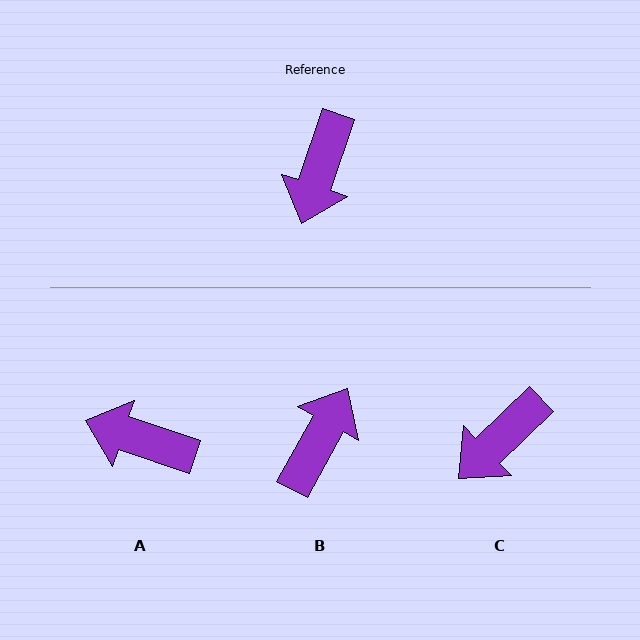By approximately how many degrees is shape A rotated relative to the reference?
Approximately 89 degrees clockwise.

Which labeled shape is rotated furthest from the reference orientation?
B, about 170 degrees away.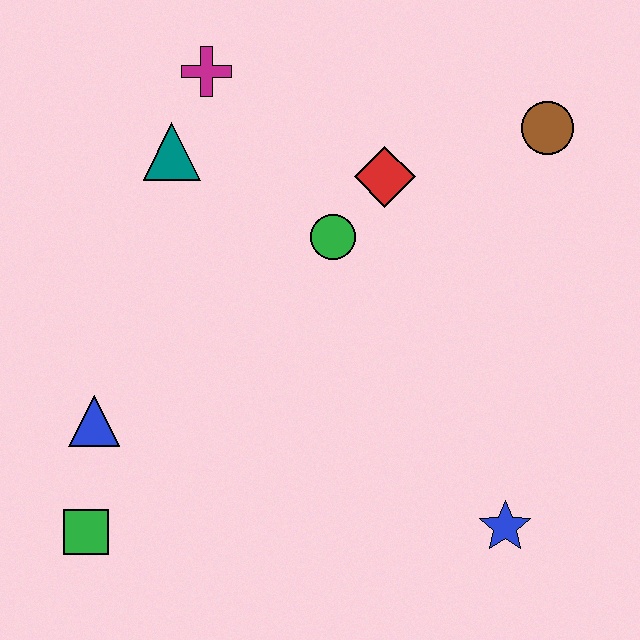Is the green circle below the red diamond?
Yes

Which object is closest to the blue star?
The green circle is closest to the blue star.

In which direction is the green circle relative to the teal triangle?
The green circle is to the right of the teal triangle.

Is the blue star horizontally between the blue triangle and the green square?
No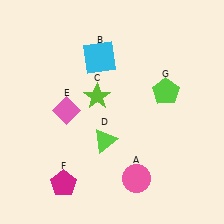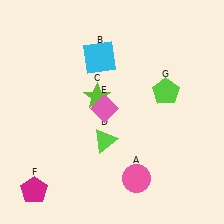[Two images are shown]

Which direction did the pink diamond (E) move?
The pink diamond (E) moved right.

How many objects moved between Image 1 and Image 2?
2 objects moved between the two images.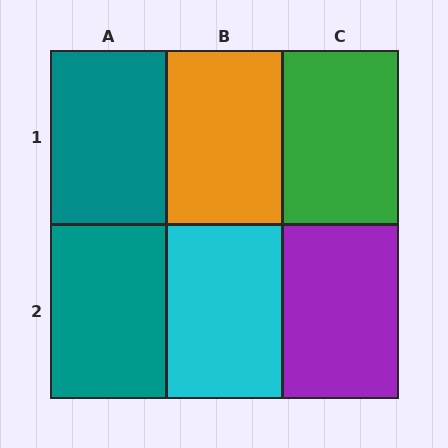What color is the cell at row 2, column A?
Teal.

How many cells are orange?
1 cell is orange.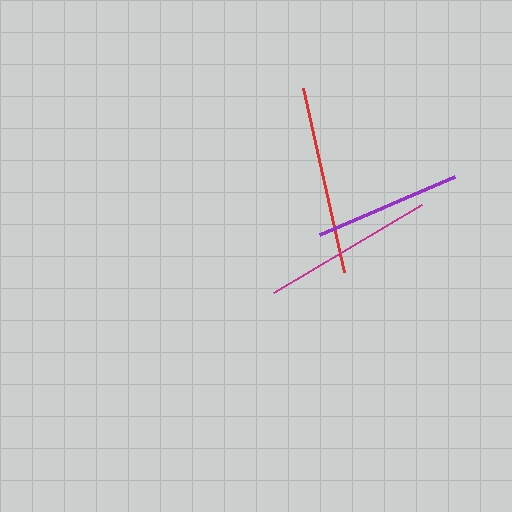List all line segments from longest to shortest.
From longest to shortest: red, magenta, purple.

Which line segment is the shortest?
The purple line is the shortest at approximately 146 pixels.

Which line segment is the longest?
The red line is the longest at approximately 189 pixels.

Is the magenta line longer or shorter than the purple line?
The magenta line is longer than the purple line.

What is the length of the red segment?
The red segment is approximately 189 pixels long.